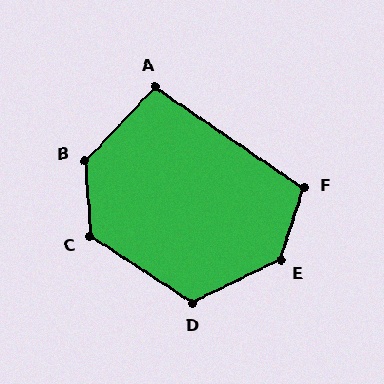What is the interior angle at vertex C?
Approximately 127 degrees (obtuse).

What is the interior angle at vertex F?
Approximately 106 degrees (obtuse).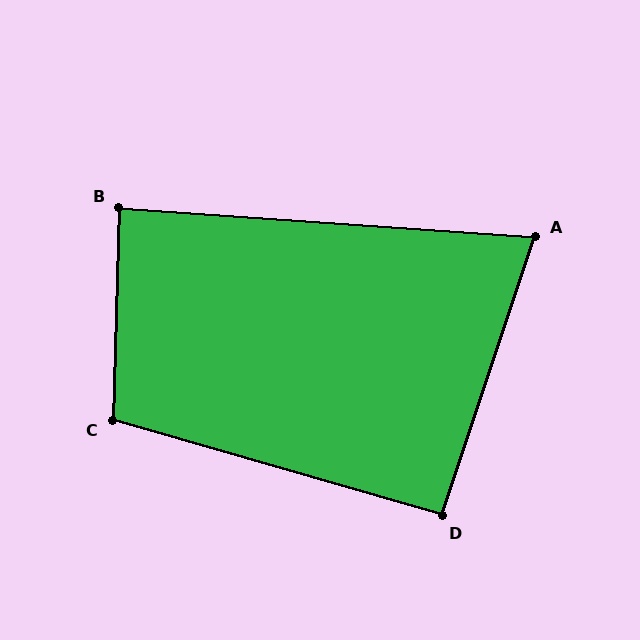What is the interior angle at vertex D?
Approximately 92 degrees (approximately right).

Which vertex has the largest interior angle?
C, at approximately 104 degrees.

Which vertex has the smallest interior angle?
A, at approximately 76 degrees.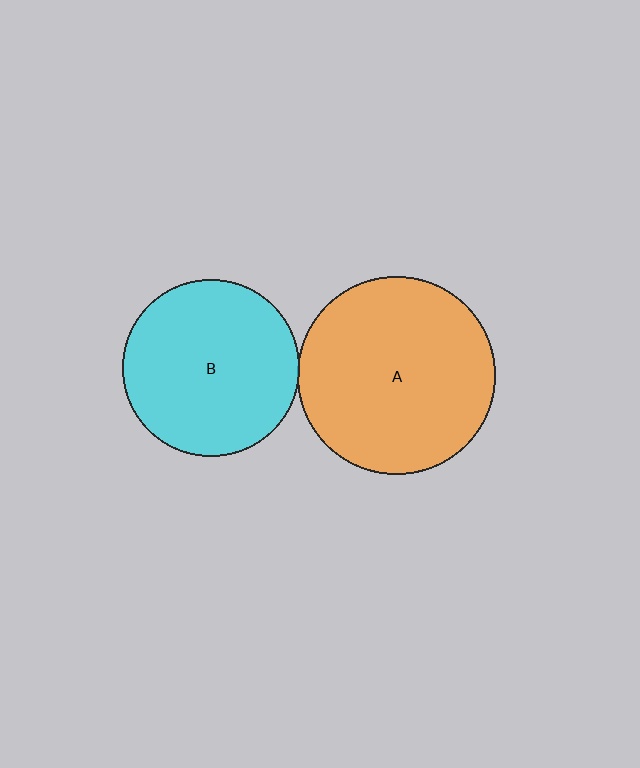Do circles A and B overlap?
Yes.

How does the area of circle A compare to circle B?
Approximately 1.3 times.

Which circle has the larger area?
Circle A (orange).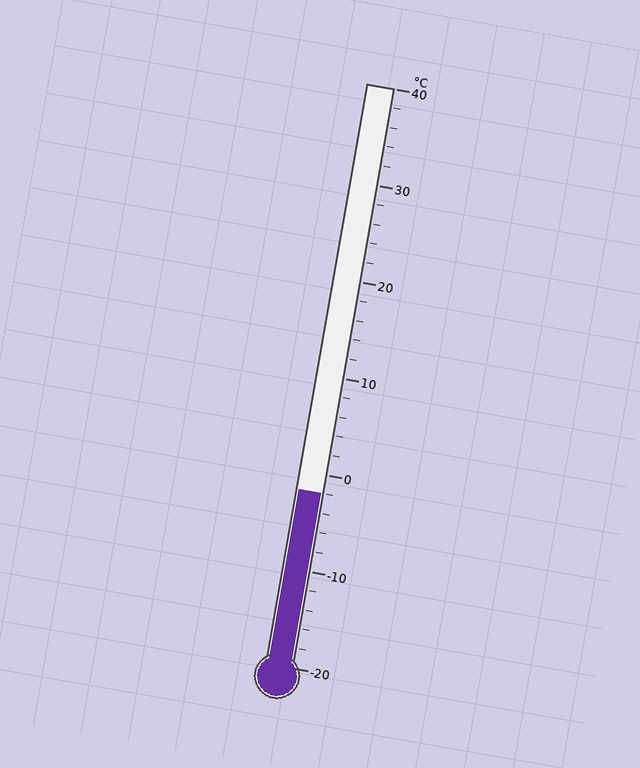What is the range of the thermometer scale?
The thermometer scale ranges from -20°C to 40°C.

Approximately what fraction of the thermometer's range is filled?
The thermometer is filled to approximately 30% of its range.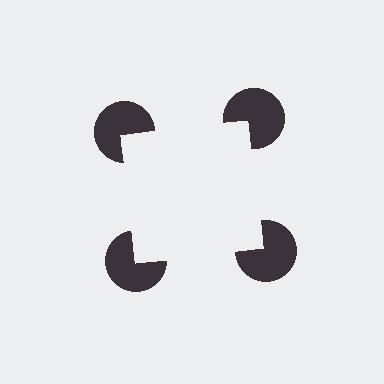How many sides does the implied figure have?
4 sides.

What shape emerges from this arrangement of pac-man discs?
An illusory square — its edges are inferred from the aligned wedge cuts in the pac-man discs, not physically drawn.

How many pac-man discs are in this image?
There are 4 — one at each vertex of the illusory square.